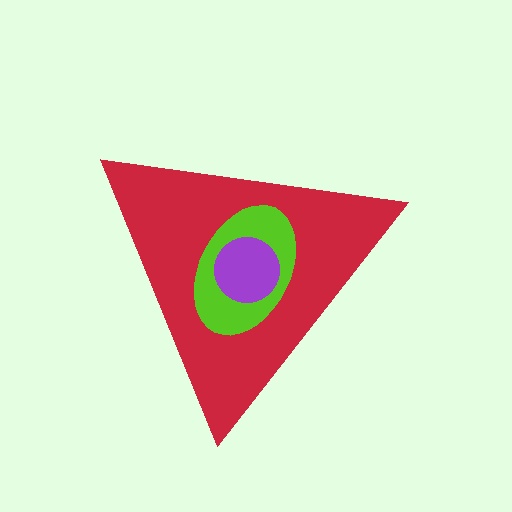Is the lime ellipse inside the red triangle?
Yes.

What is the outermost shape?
The red triangle.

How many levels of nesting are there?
3.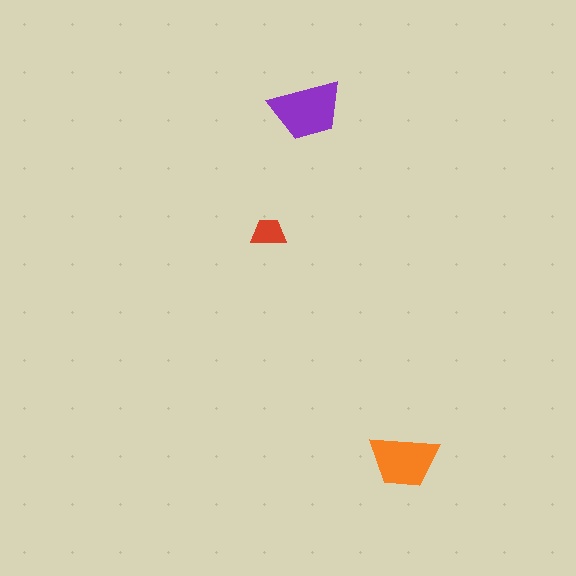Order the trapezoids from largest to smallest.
the purple one, the orange one, the red one.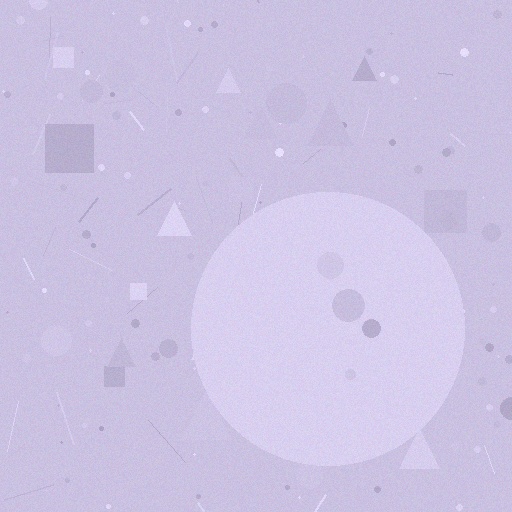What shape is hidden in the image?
A circle is hidden in the image.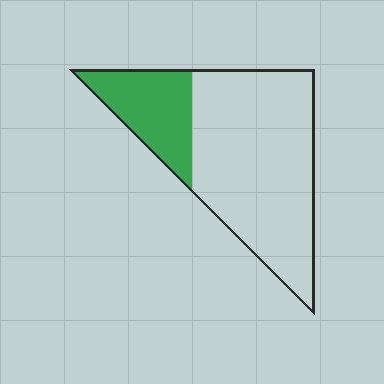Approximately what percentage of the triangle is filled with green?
Approximately 25%.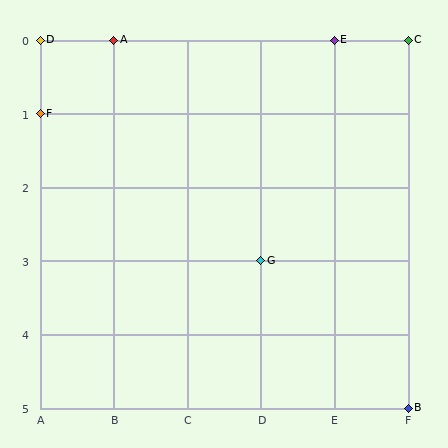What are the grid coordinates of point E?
Point E is at grid coordinates (E, 0).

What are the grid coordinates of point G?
Point G is at grid coordinates (D, 3).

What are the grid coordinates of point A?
Point A is at grid coordinates (B, 0).